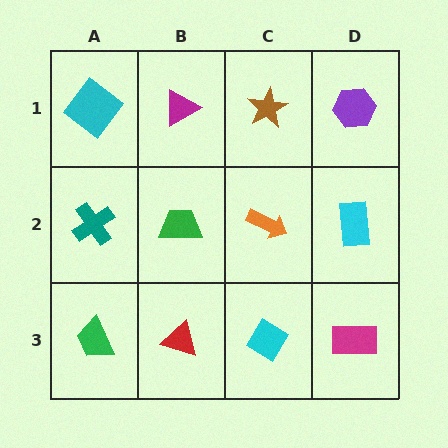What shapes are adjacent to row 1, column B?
A green trapezoid (row 2, column B), a cyan diamond (row 1, column A), a brown star (row 1, column C).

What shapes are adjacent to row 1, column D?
A cyan rectangle (row 2, column D), a brown star (row 1, column C).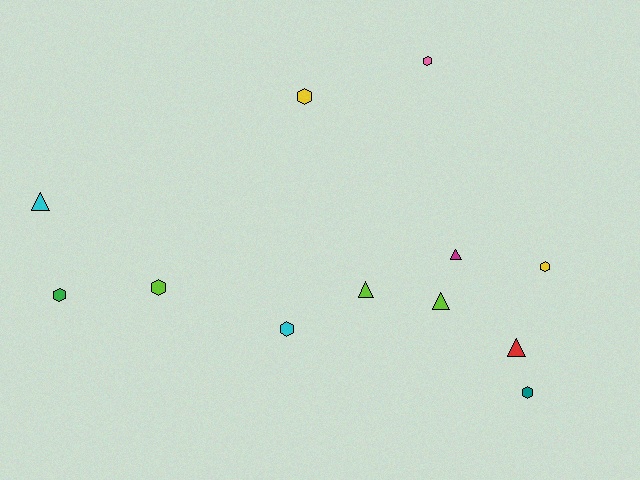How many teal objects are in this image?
There is 1 teal object.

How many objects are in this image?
There are 12 objects.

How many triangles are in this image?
There are 5 triangles.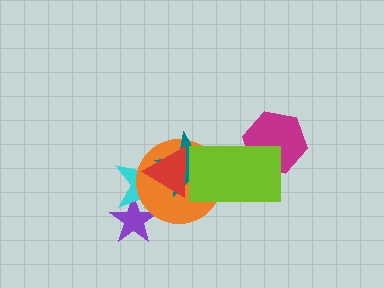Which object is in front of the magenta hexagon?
The lime rectangle is in front of the magenta hexagon.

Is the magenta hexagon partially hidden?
Yes, it is partially covered by another shape.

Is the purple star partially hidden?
Yes, it is partially covered by another shape.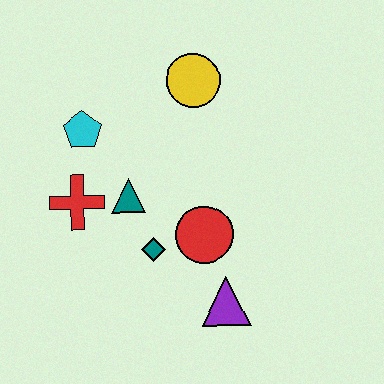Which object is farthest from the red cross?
The purple triangle is farthest from the red cross.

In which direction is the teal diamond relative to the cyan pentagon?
The teal diamond is below the cyan pentagon.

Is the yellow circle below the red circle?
No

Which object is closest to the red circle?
The teal diamond is closest to the red circle.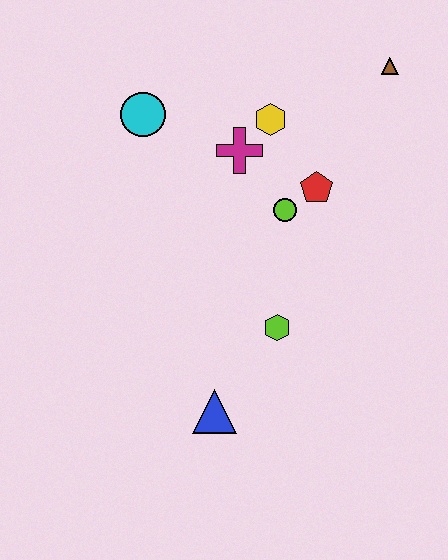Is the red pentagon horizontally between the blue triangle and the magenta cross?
No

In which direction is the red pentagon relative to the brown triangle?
The red pentagon is below the brown triangle.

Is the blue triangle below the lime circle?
Yes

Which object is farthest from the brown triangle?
The blue triangle is farthest from the brown triangle.